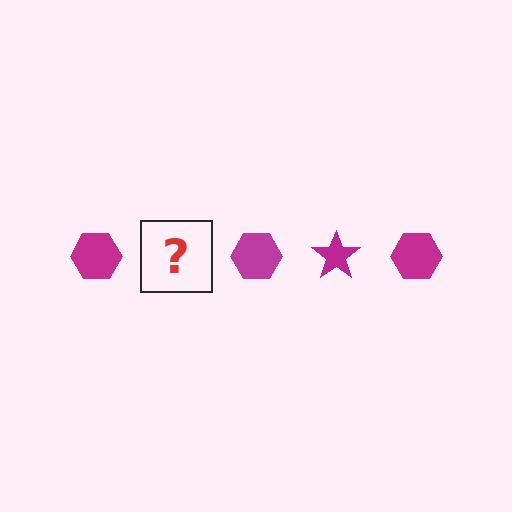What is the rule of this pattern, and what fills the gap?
The rule is that the pattern cycles through hexagon, star shapes in magenta. The gap should be filled with a magenta star.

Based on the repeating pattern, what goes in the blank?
The blank should be a magenta star.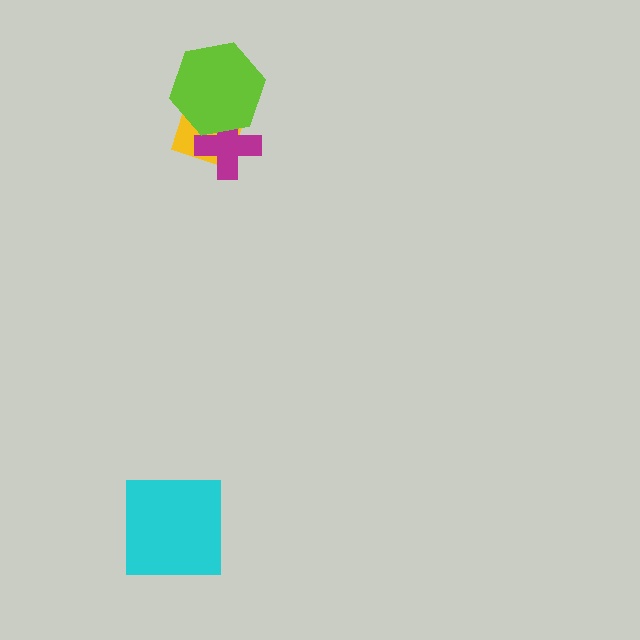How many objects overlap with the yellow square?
2 objects overlap with the yellow square.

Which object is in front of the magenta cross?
The lime hexagon is in front of the magenta cross.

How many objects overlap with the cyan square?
0 objects overlap with the cyan square.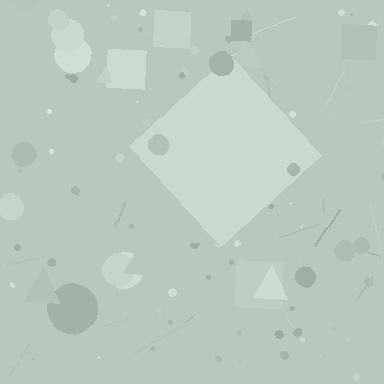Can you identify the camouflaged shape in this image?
The camouflaged shape is a diamond.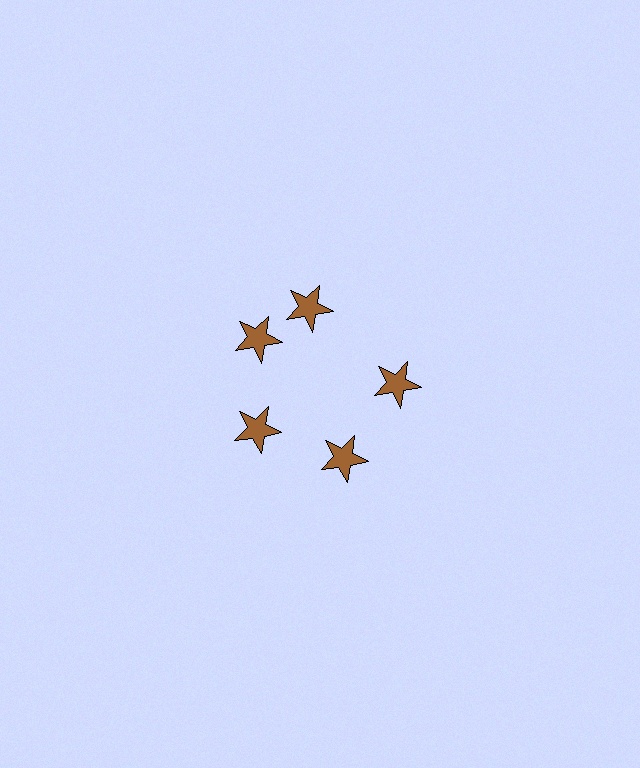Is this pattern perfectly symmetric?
No. The 5 brown stars are arranged in a ring, but one element near the 1 o'clock position is rotated out of alignment along the ring, breaking the 5-fold rotational symmetry.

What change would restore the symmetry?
The symmetry would be restored by rotating it back into even spacing with its neighbors so that all 5 stars sit at equal angles and equal distance from the center.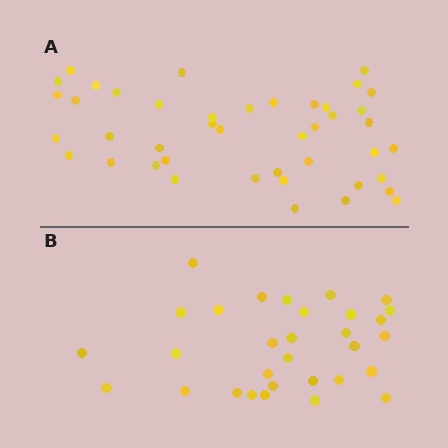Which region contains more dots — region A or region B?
Region A (the top region) has more dots.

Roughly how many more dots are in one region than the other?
Region A has roughly 12 or so more dots than region B.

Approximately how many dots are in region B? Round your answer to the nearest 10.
About 30 dots. (The exact count is 31, which rounds to 30.)